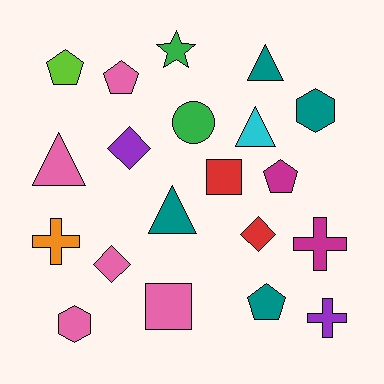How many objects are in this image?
There are 20 objects.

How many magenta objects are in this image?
There are 2 magenta objects.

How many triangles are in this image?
There are 4 triangles.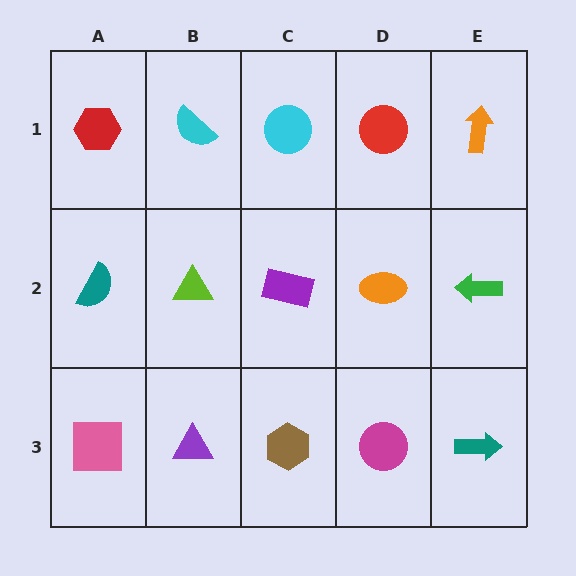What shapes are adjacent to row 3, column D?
An orange ellipse (row 2, column D), a brown hexagon (row 3, column C), a teal arrow (row 3, column E).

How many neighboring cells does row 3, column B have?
3.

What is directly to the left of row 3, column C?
A purple triangle.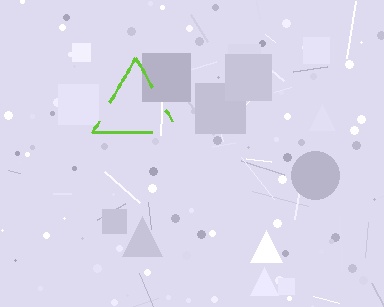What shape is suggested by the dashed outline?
The dashed outline suggests a triangle.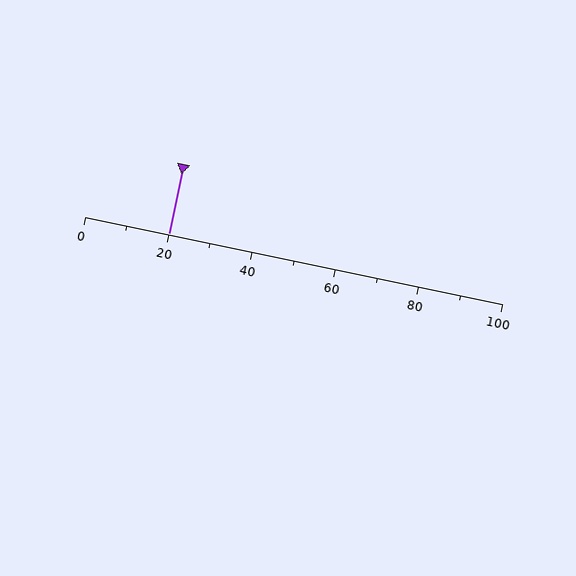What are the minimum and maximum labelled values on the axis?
The axis runs from 0 to 100.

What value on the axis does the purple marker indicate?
The marker indicates approximately 20.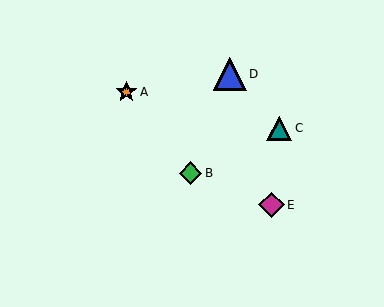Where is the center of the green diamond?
The center of the green diamond is at (191, 173).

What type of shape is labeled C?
Shape C is a teal triangle.